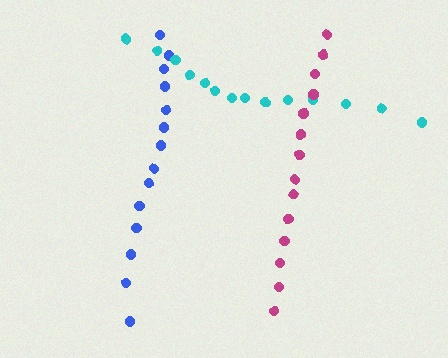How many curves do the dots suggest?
There are 3 distinct paths.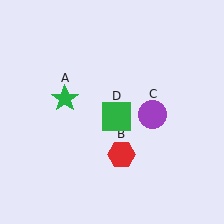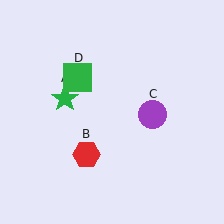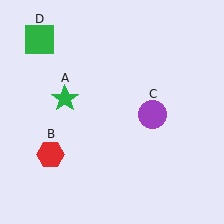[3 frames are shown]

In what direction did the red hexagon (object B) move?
The red hexagon (object B) moved left.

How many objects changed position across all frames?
2 objects changed position: red hexagon (object B), green square (object D).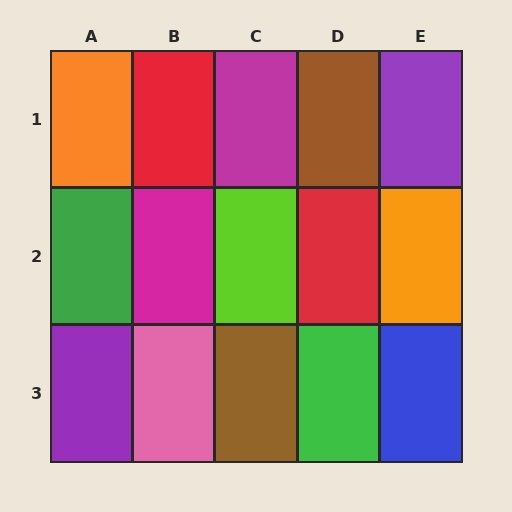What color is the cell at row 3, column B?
Pink.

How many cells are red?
2 cells are red.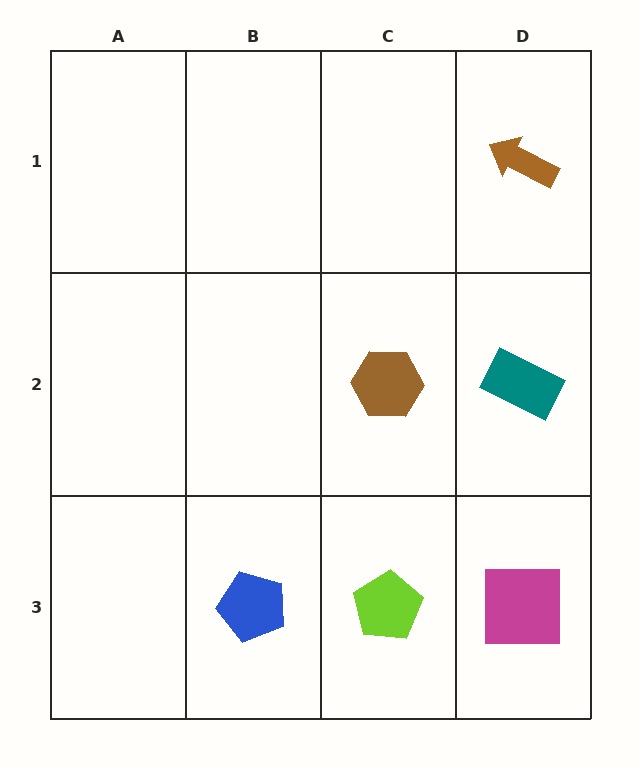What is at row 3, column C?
A lime pentagon.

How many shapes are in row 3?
3 shapes.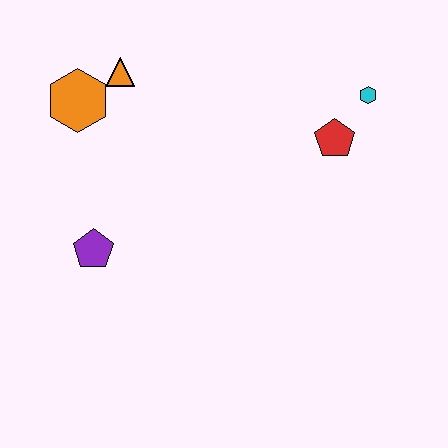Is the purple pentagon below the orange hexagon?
Yes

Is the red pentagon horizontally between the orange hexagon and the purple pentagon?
No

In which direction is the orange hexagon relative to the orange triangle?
The orange hexagon is to the left of the orange triangle.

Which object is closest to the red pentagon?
The cyan hexagon is closest to the red pentagon.